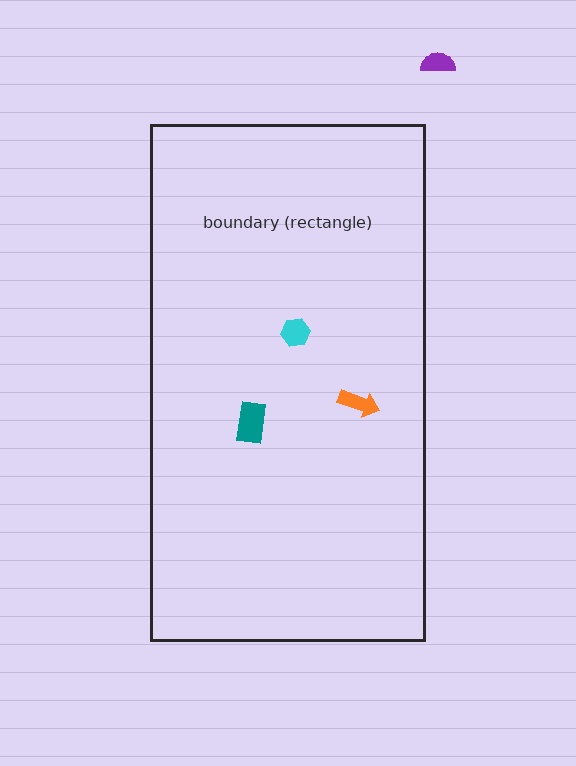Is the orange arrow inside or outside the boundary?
Inside.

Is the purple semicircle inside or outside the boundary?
Outside.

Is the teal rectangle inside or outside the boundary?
Inside.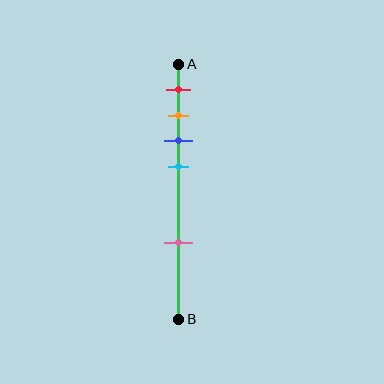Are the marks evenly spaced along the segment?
No, the marks are not evenly spaced.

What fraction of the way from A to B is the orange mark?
The orange mark is approximately 20% (0.2) of the way from A to B.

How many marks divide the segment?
There are 5 marks dividing the segment.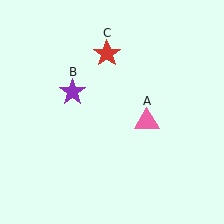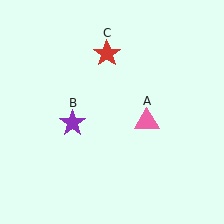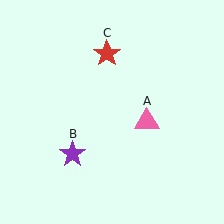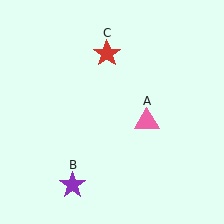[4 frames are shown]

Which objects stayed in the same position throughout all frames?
Pink triangle (object A) and red star (object C) remained stationary.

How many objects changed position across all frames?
1 object changed position: purple star (object B).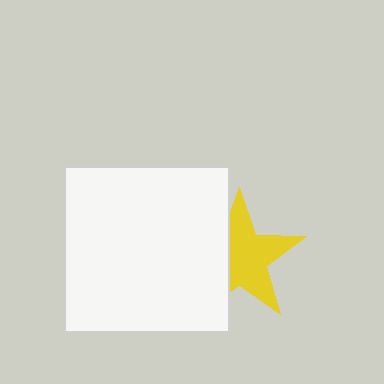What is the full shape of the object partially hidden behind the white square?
The partially hidden object is a yellow star.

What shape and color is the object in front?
The object in front is a white square.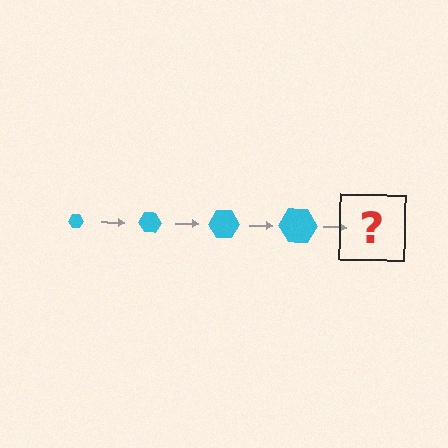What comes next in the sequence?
The next element should be a cyan hexagon, larger than the previous one.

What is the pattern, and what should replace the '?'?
The pattern is that the hexagon gets progressively larger each step. The '?' should be a cyan hexagon, larger than the previous one.